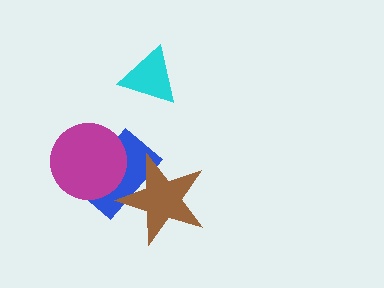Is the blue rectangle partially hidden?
Yes, it is partially covered by another shape.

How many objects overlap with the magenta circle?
1 object overlaps with the magenta circle.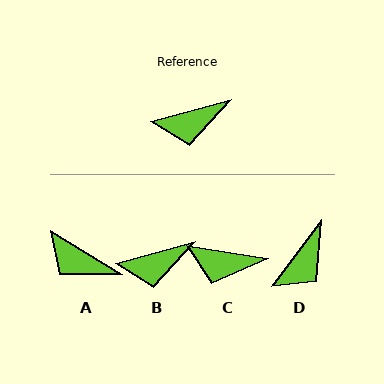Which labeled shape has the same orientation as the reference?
B.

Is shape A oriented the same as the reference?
No, it is off by about 47 degrees.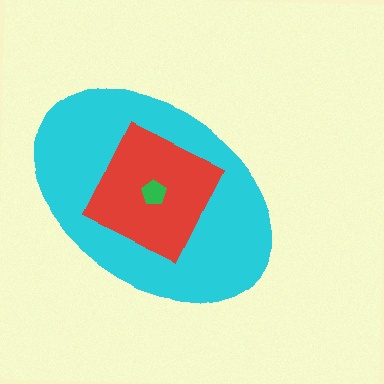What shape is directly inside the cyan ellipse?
The red square.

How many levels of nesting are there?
3.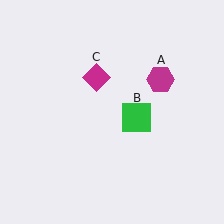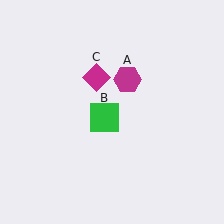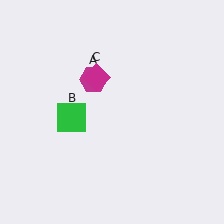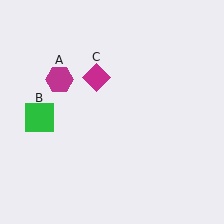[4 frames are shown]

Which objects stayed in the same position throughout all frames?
Magenta diamond (object C) remained stationary.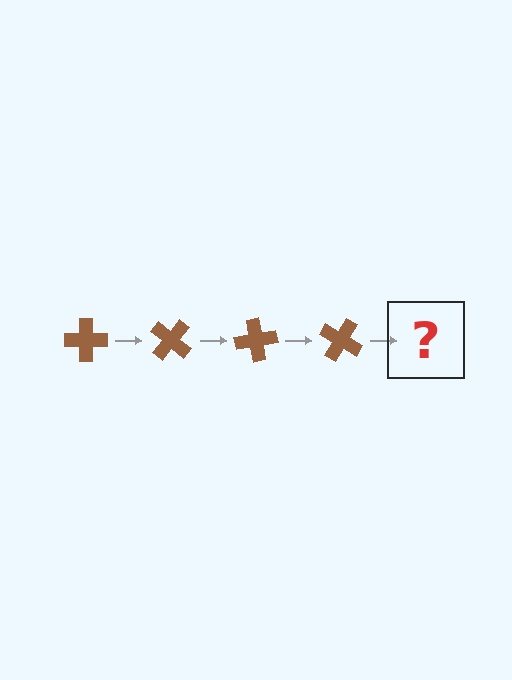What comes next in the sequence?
The next element should be a brown cross rotated 160 degrees.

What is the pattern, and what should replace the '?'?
The pattern is that the cross rotates 40 degrees each step. The '?' should be a brown cross rotated 160 degrees.